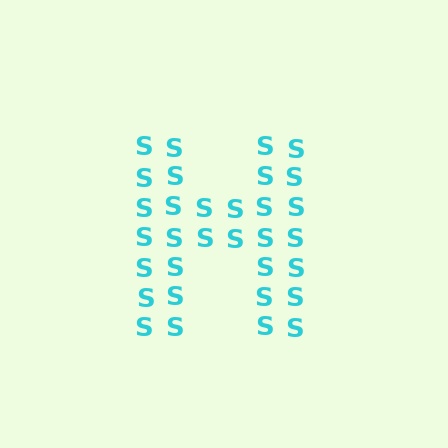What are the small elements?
The small elements are letter S's.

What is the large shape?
The large shape is the letter H.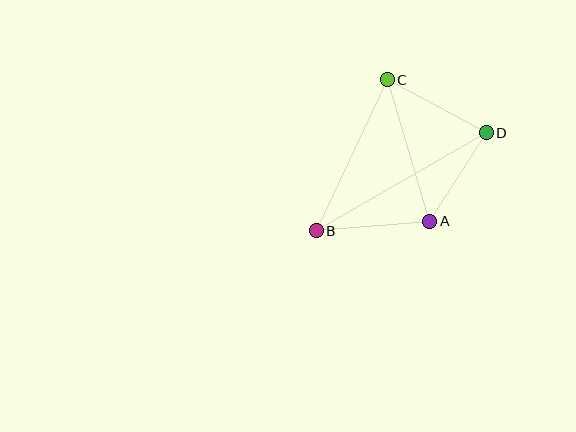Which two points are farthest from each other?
Points B and D are farthest from each other.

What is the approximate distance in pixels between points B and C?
The distance between B and C is approximately 167 pixels.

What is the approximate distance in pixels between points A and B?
The distance between A and B is approximately 114 pixels.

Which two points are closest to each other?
Points A and D are closest to each other.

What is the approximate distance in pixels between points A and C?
The distance between A and C is approximately 148 pixels.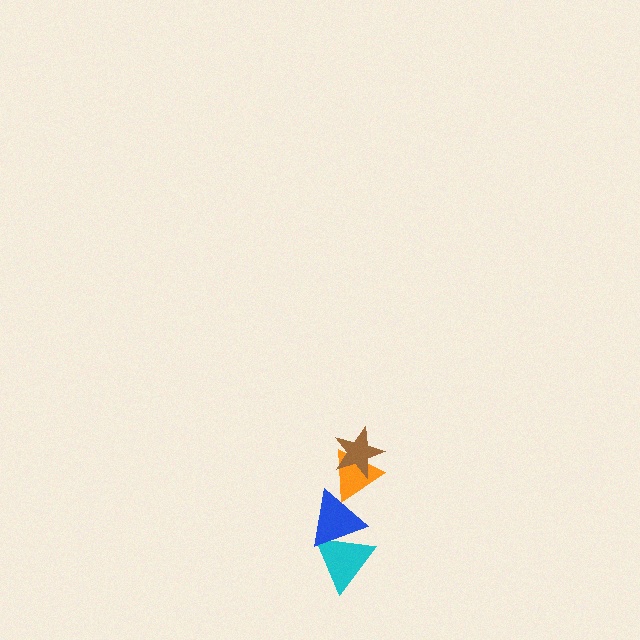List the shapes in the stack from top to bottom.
From top to bottom: the brown star, the orange triangle, the blue triangle, the cyan triangle.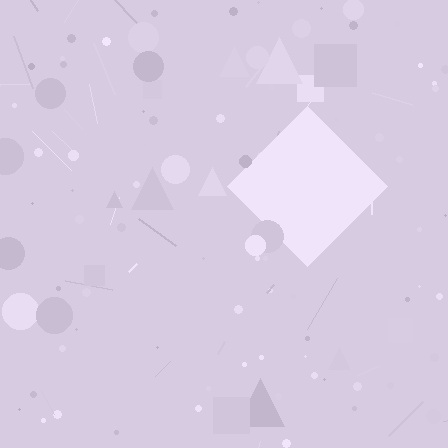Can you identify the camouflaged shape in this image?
The camouflaged shape is a diamond.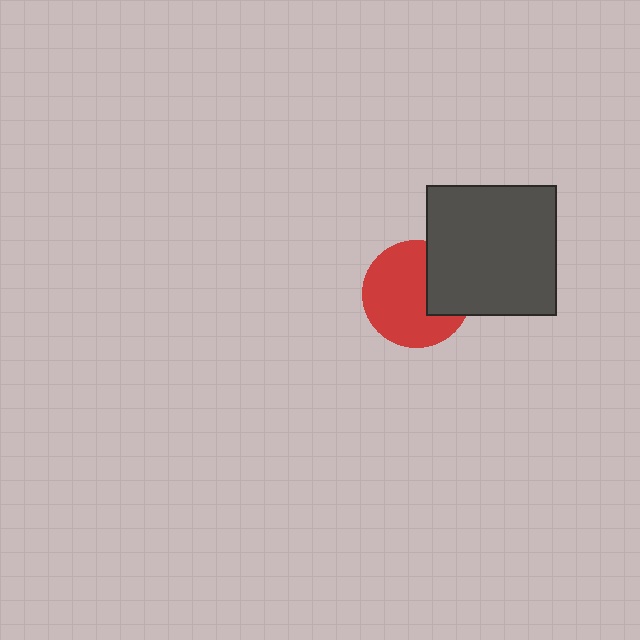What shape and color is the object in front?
The object in front is a dark gray square.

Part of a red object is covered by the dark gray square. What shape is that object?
It is a circle.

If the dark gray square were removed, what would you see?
You would see the complete red circle.